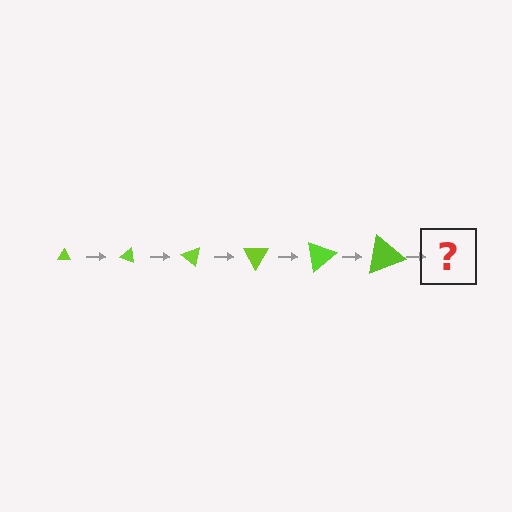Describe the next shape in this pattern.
It should be a triangle, larger than the previous one and rotated 120 degrees from the start.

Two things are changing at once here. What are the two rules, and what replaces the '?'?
The two rules are that the triangle grows larger each step and it rotates 20 degrees each step. The '?' should be a triangle, larger than the previous one and rotated 120 degrees from the start.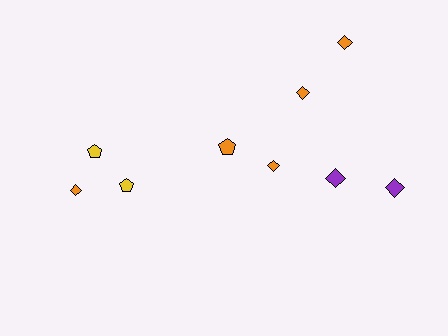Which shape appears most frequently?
Diamond, with 6 objects.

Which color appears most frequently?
Orange, with 5 objects.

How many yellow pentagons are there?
There are 2 yellow pentagons.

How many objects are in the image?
There are 9 objects.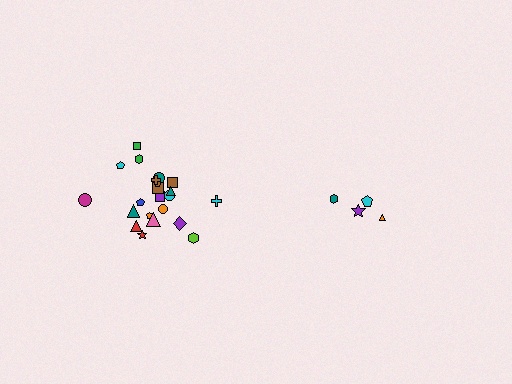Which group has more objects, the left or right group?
The left group.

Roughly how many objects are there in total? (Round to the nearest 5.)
Roughly 25 objects in total.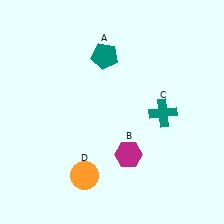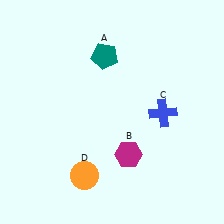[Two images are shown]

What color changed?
The cross (C) changed from teal in Image 1 to blue in Image 2.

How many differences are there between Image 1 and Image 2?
There is 1 difference between the two images.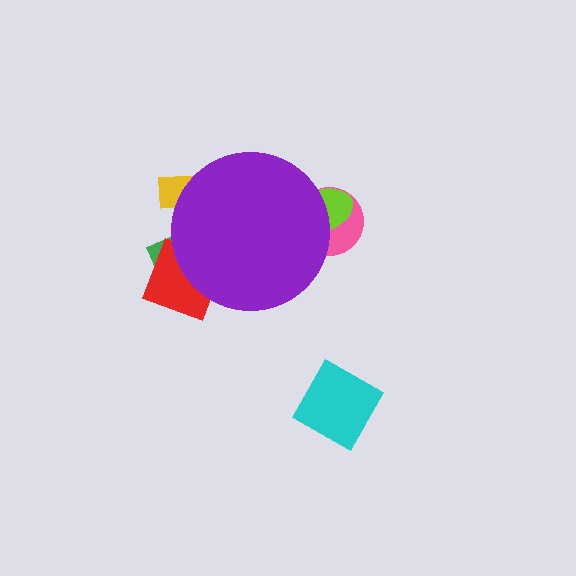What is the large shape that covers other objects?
A purple circle.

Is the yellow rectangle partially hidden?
Yes, the yellow rectangle is partially hidden behind the purple circle.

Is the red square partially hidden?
Yes, the red square is partially hidden behind the purple circle.